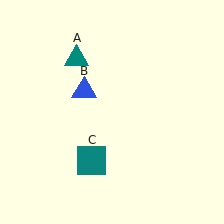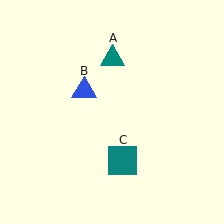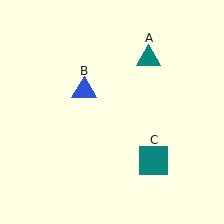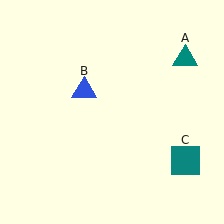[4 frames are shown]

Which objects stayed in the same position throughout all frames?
Blue triangle (object B) remained stationary.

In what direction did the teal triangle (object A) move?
The teal triangle (object A) moved right.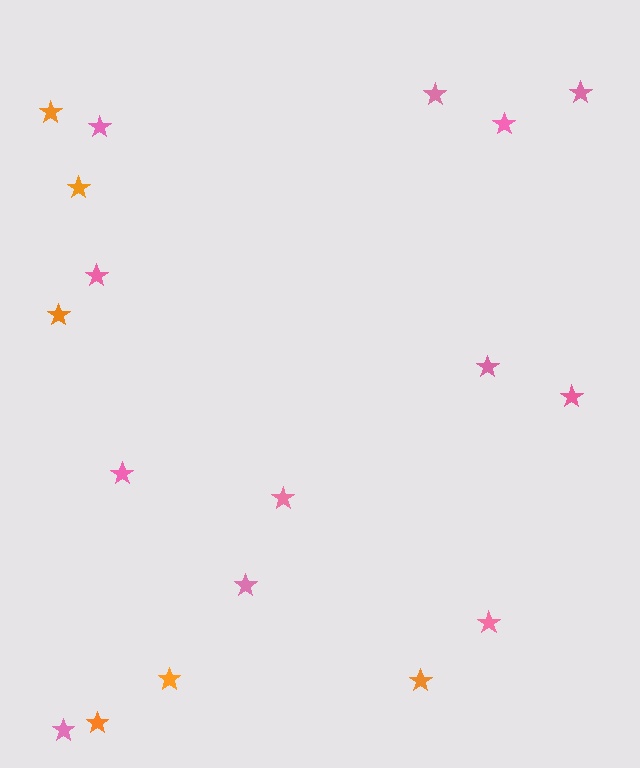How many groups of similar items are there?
There are 2 groups: one group of orange stars (6) and one group of pink stars (12).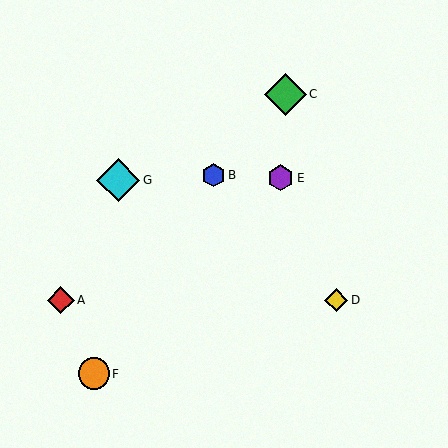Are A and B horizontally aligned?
No, A is at y≈300 and B is at y≈175.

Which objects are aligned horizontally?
Objects A, D are aligned horizontally.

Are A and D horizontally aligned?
Yes, both are at y≈300.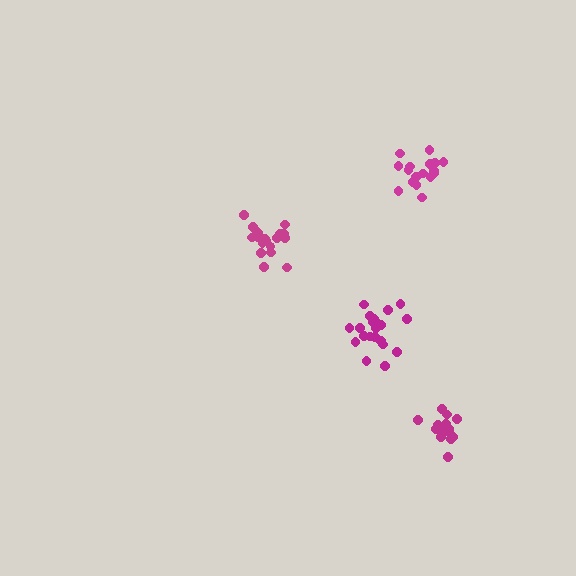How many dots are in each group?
Group 1: 21 dots, Group 2: 20 dots, Group 3: 18 dots, Group 4: 17 dots (76 total).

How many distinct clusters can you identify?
There are 4 distinct clusters.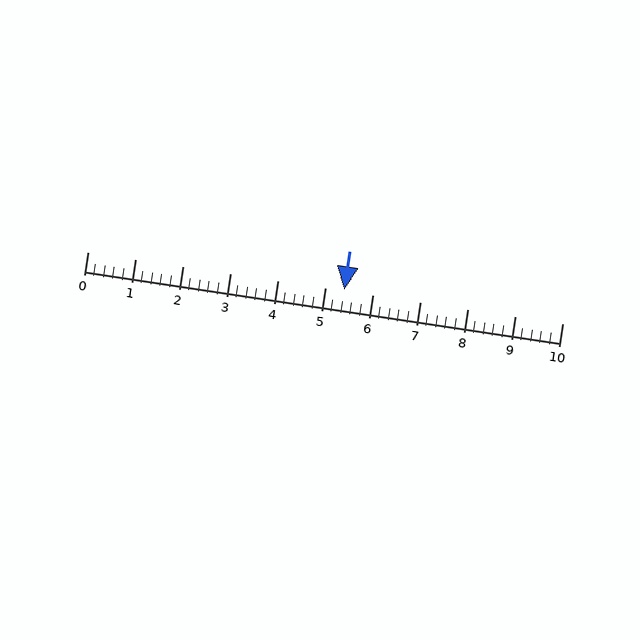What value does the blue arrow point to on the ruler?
The blue arrow points to approximately 5.4.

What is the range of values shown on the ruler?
The ruler shows values from 0 to 10.